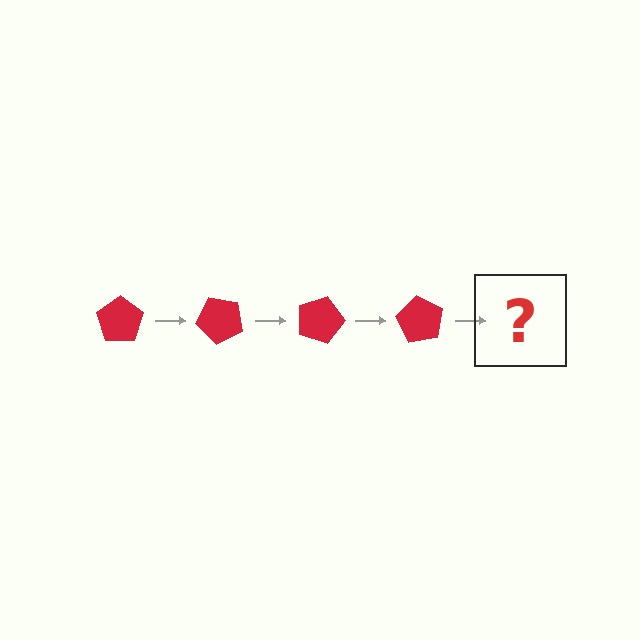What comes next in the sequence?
The next element should be a red pentagon rotated 180 degrees.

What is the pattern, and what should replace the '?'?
The pattern is that the pentagon rotates 45 degrees each step. The '?' should be a red pentagon rotated 180 degrees.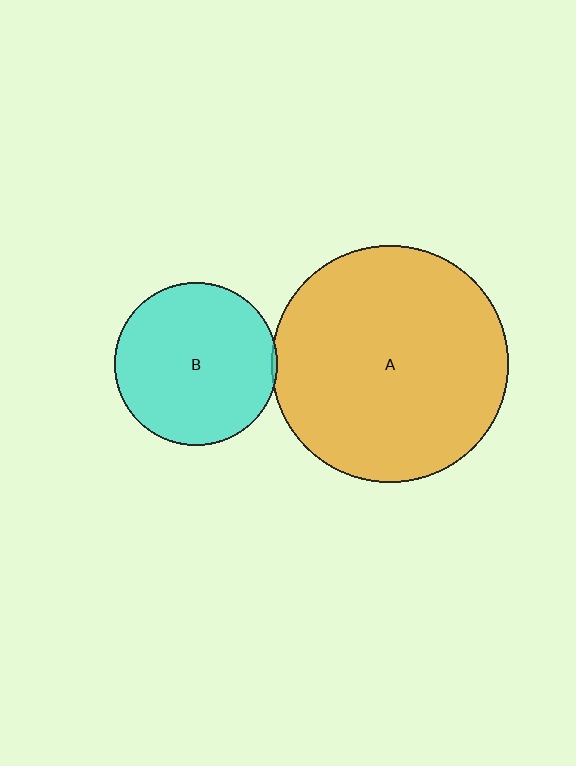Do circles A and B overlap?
Yes.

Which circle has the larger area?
Circle A (orange).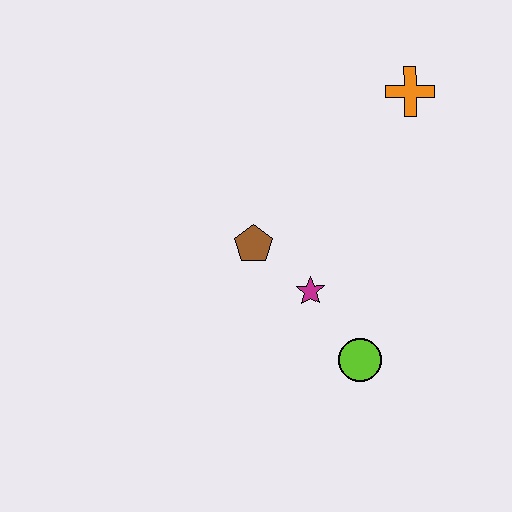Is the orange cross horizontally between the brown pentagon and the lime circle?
No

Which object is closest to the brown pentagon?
The magenta star is closest to the brown pentagon.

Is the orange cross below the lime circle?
No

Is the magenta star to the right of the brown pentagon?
Yes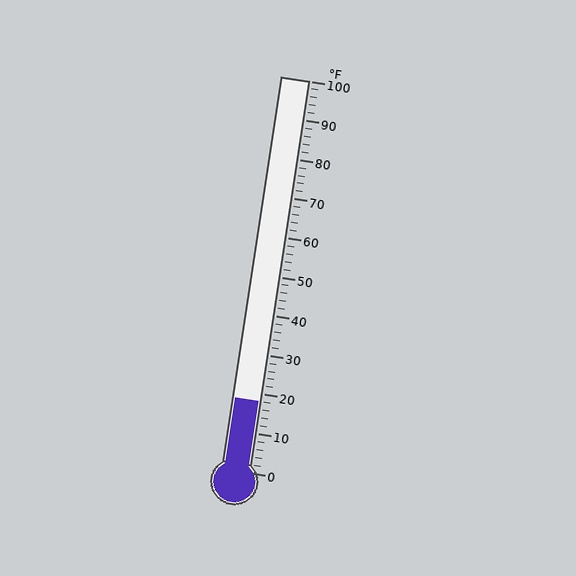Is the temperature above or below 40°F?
The temperature is below 40°F.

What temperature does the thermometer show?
The thermometer shows approximately 18°F.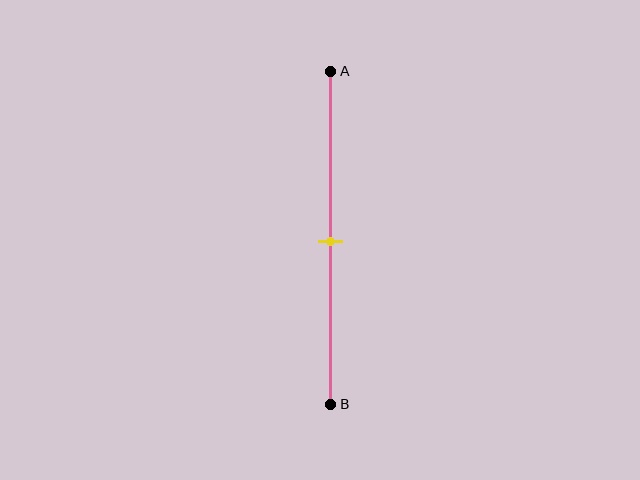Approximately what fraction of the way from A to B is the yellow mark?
The yellow mark is approximately 50% of the way from A to B.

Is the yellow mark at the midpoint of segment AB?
Yes, the mark is approximately at the midpoint.